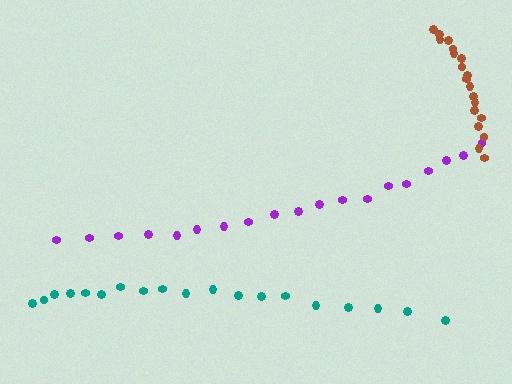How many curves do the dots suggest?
There are 3 distinct paths.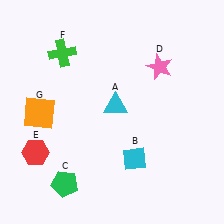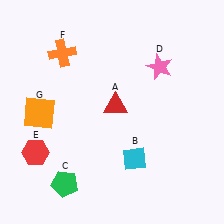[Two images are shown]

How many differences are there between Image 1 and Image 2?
There are 2 differences between the two images.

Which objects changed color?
A changed from cyan to red. F changed from green to orange.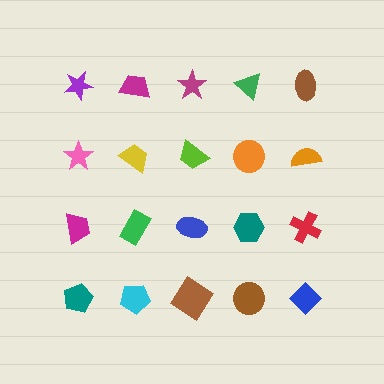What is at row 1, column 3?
A magenta star.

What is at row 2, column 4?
An orange circle.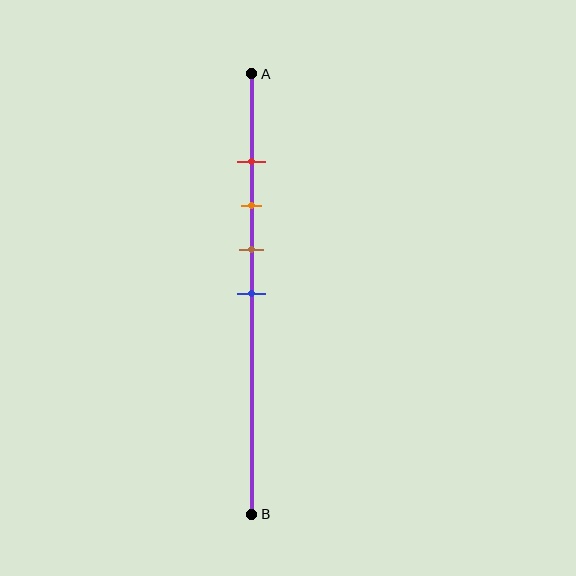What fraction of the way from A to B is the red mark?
The red mark is approximately 20% (0.2) of the way from A to B.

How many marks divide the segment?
There are 4 marks dividing the segment.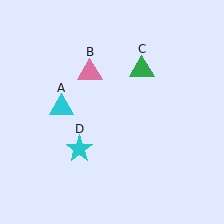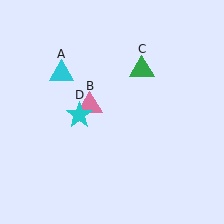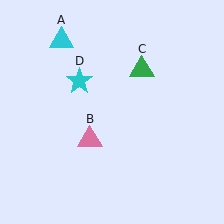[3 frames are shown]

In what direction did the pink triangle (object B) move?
The pink triangle (object B) moved down.